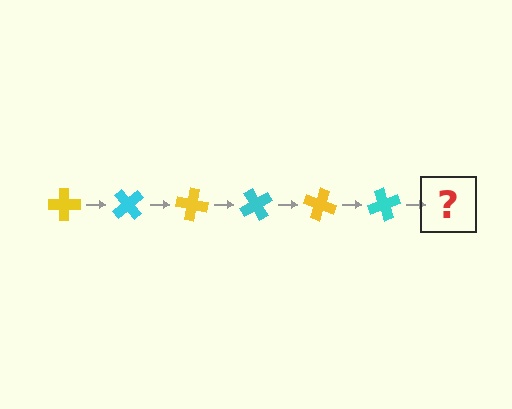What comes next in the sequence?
The next element should be a yellow cross, rotated 300 degrees from the start.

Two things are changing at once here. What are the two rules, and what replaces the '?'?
The two rules are that it rotates 50 degrees each step and the color cycles through yellow and cyan. The '?' should be a yellow cross, rotated 300 degrees from the start.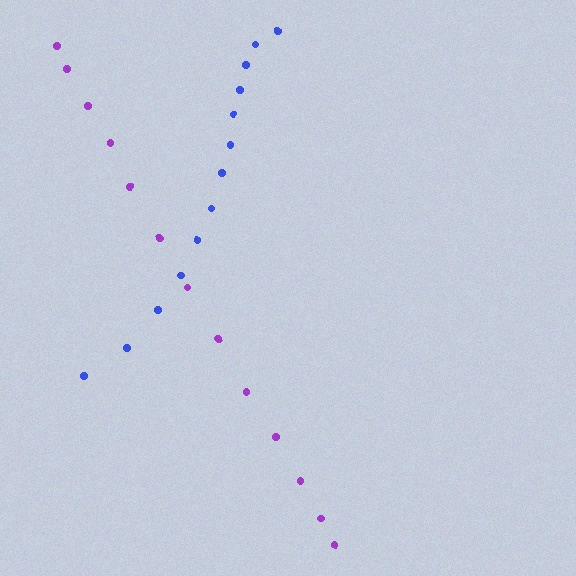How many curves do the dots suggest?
There are 2 distinct paths.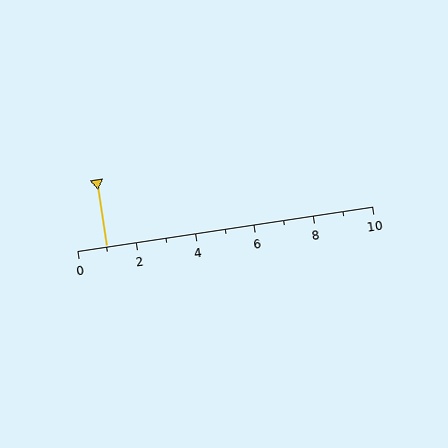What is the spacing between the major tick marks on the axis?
The major ticks are spaced 2 apart.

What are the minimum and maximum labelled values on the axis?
The axis runs from 0 to 10.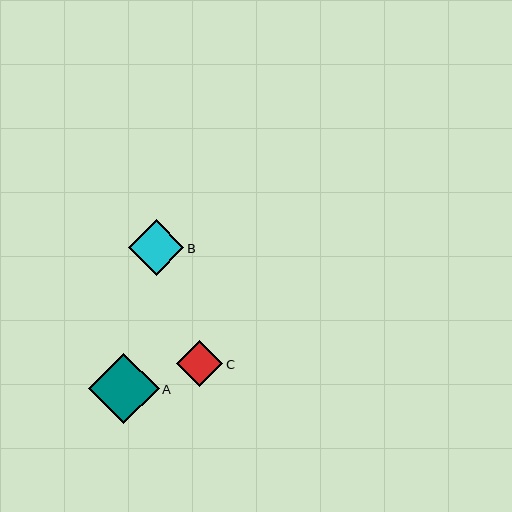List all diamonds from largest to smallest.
From largest to smallest: A, B, C.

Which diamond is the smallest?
Diamond C is the smallest with a size of approximately 47 pixels.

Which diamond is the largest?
Diamond A is the largest with a size of approximately 70 pixels.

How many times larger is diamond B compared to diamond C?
Diamond B is approximately 1.2 times the size of diamond C.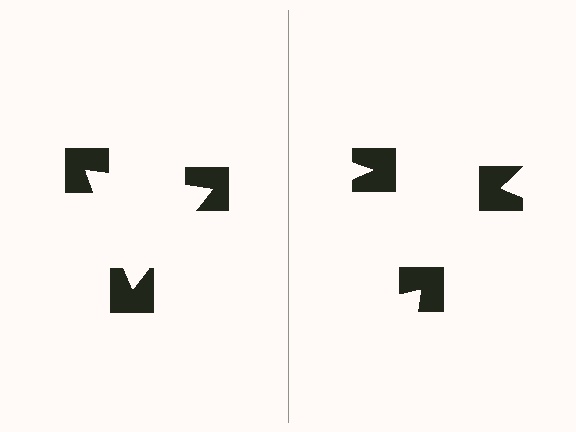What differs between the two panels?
The notched squares are positioned identically on both sides; only the wedge orientations differ. On the left they align to a triangle; on the right they are misaligned.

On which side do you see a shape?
An illusory triangle appears on the left side. On the right side the wedge cuts are rotated, so no coherent shape forms.